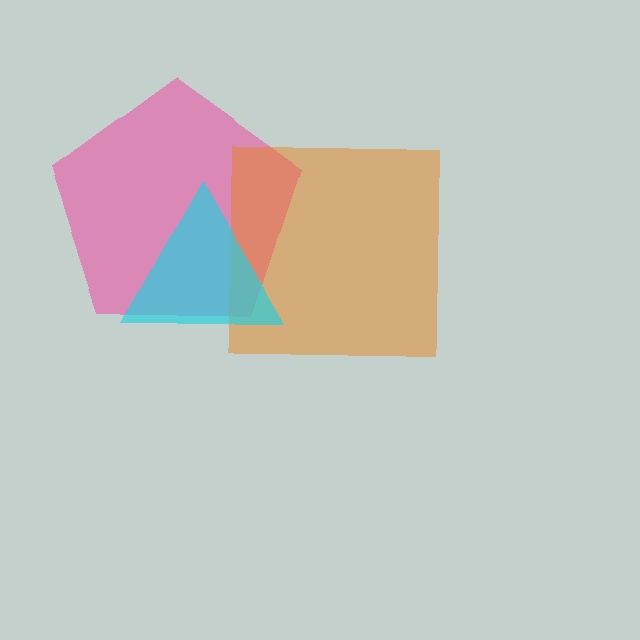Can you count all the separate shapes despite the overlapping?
Yes, there are 3 separate shapes.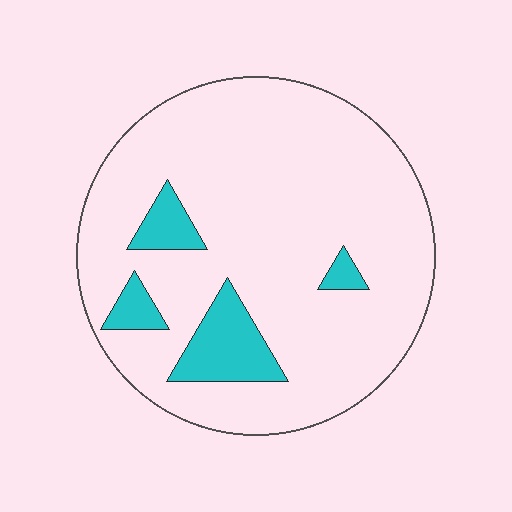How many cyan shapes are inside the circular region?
4.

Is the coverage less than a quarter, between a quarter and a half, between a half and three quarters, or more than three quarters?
Less than a quarter.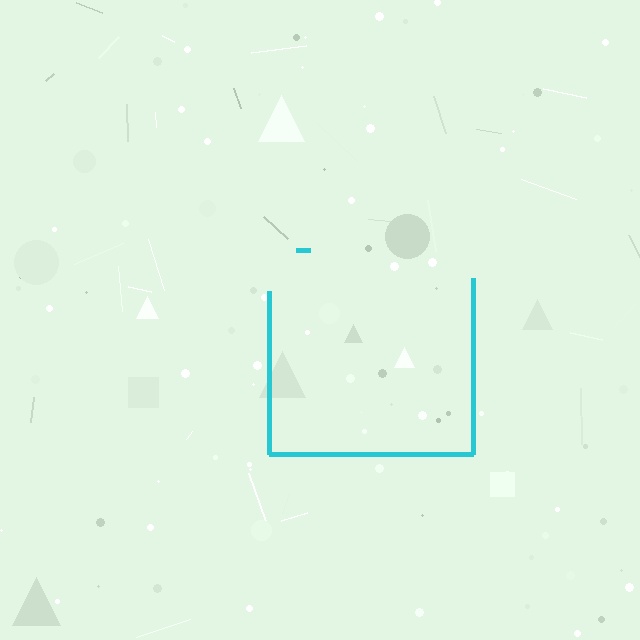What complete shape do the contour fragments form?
The contour fragments form a square.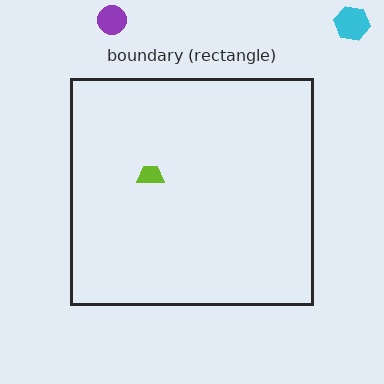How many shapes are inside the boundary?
1 inside, 2 outside.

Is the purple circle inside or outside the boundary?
Outside.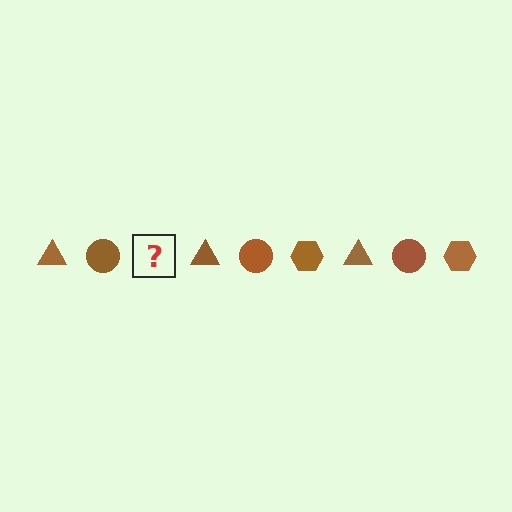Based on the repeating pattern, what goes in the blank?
The blank should be a brown hexagon.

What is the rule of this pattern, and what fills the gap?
The rule is that the pattern cycles through triangle, circle, hexagon shapes in brown. The gap should be filled with a brown hexagon.